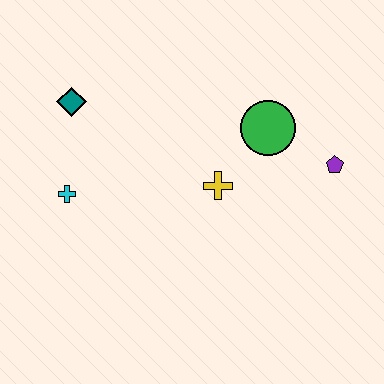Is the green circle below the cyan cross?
No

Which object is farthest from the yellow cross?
The teal diamond is farthest from the yellow cross.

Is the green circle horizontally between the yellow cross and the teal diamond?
No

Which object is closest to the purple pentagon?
The green circle is closest to the purple pentagon.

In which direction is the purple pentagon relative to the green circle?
The purple pentagon is to the right of the green circle.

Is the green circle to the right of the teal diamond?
Yes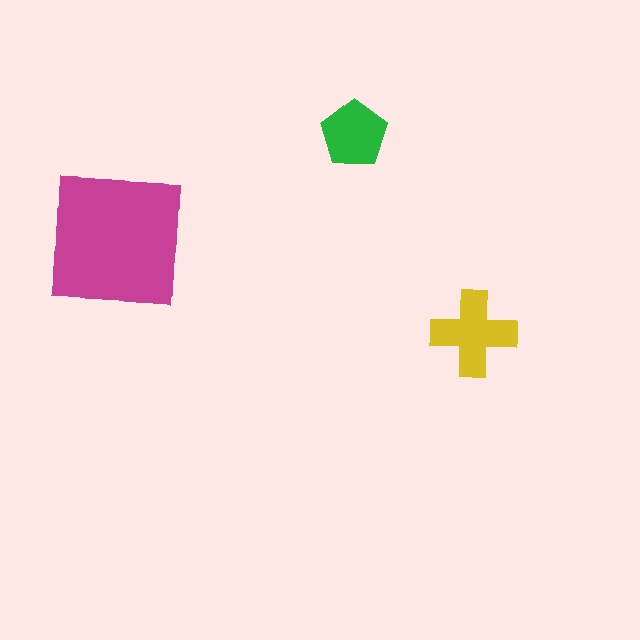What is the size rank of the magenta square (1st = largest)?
1st.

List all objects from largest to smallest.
The magenta square, the yellow cross, the green pentagon.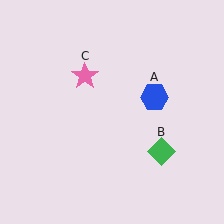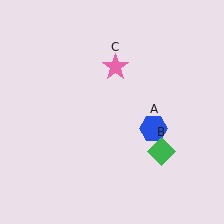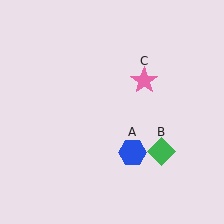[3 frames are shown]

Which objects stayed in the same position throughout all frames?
Green diamond (object B) remained stationary.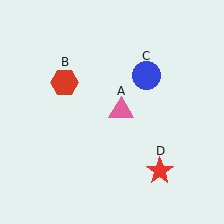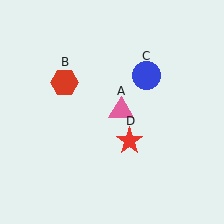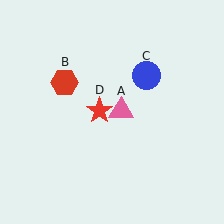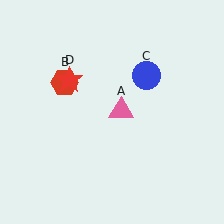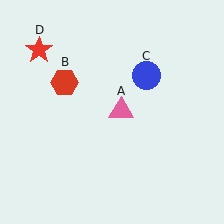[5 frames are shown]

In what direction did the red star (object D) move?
The red star (object D) moved up and to the left.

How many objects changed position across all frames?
1 object changed position: red star (object D).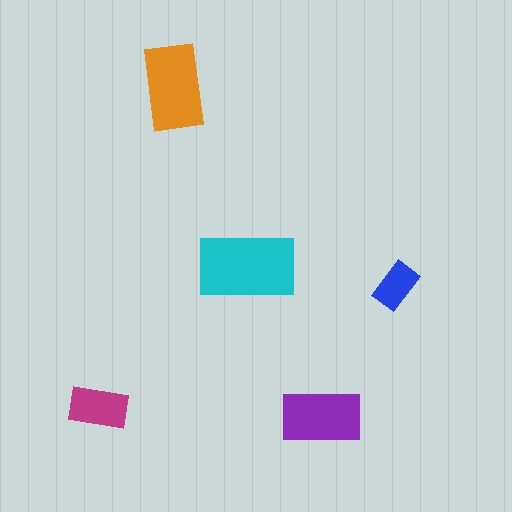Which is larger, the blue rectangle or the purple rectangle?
The purple one.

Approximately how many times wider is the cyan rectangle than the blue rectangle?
About 2 times wider.